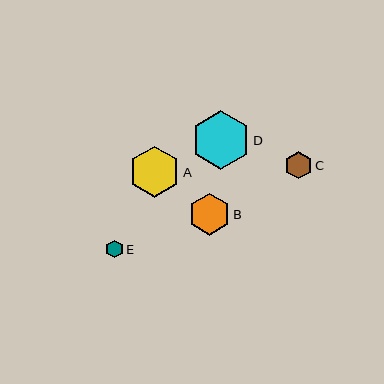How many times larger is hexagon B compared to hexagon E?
Hexagon B is approximately 2.3 times the size of hexagon E.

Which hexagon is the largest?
Hexagon D is the largest with a size of approximately 59 pixels.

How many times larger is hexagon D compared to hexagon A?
Hexagon D is approximately 1.1 times the size of hexagon A.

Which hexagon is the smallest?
Hexagon E is the smallest with a size of approximately 18 pixels.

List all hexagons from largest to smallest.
From largest to smallest: D, A, B, C, E.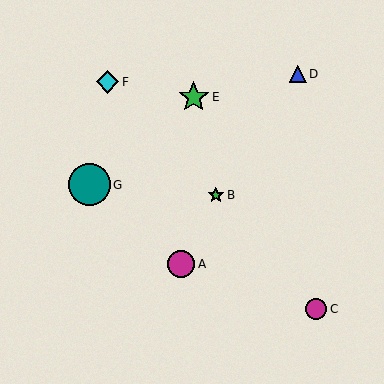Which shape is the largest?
The teal circle (labeled G) is the largest.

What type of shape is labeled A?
Shape A is a magenta circle.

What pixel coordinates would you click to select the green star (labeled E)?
Click at (194, 97) to select the green star E.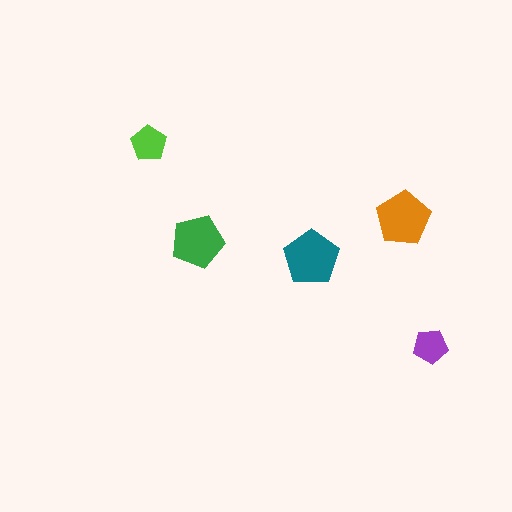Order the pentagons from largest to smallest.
the teal one, the orange one, the green one, the lime one, the purple one.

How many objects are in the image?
There are 5 objects in the image.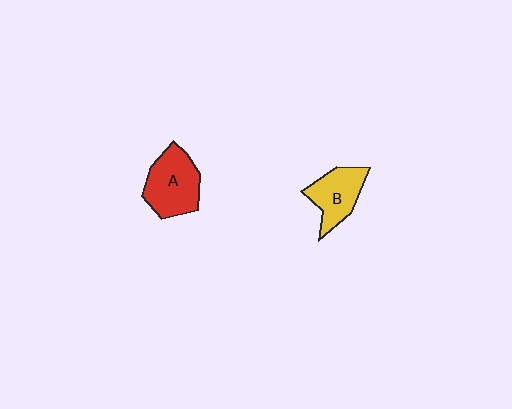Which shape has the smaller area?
Shape B (yellow).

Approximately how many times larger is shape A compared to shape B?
Approximately 1.3 times.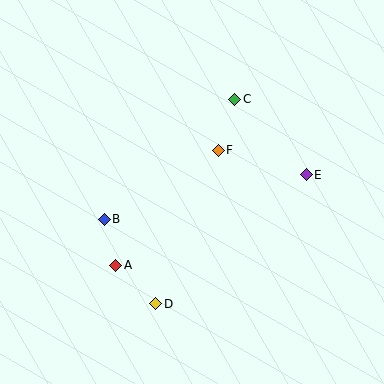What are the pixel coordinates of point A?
Point A is at (116, 265).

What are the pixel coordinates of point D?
Point D is at (156, 304).